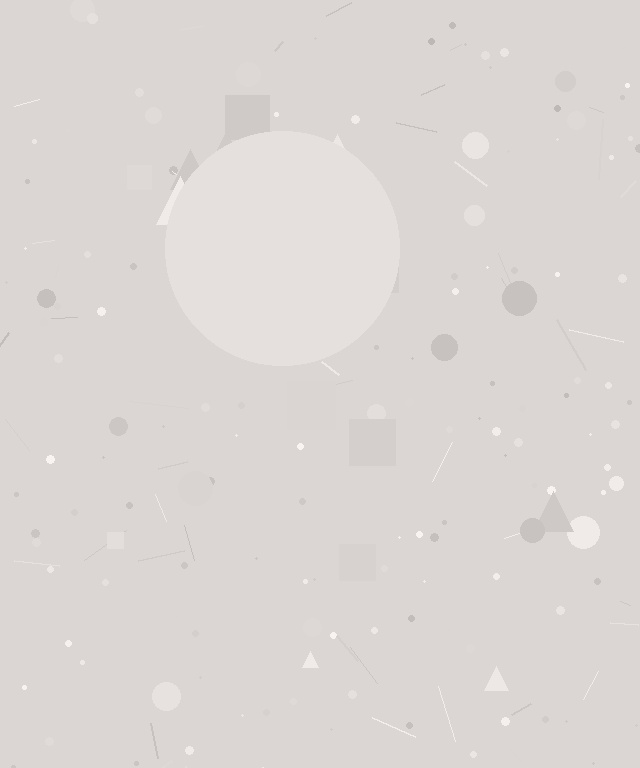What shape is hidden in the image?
A circle is hidden in the image.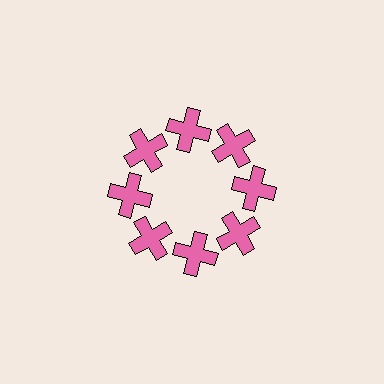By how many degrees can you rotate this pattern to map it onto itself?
The pattern maps onto itself every 45 degrees of rotation.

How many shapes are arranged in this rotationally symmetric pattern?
There are 8 shapes, arranged in 8 groups of 1.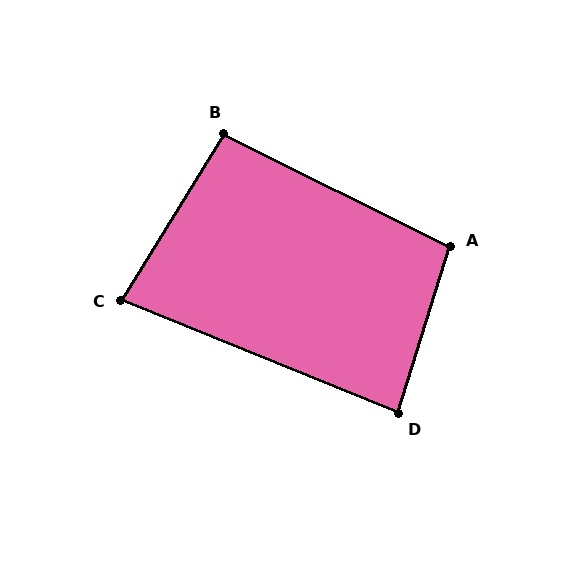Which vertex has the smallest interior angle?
C, at approximately 81 degrees.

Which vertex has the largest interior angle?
A, at approximately 99 degrees.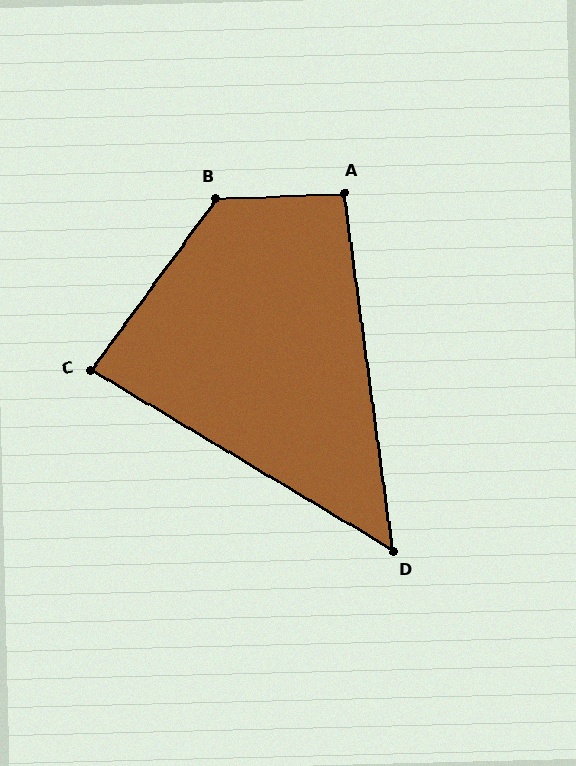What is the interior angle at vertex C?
Approximately 85 degrees (acute).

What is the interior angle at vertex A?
Approximately 95 degrees (obtuse).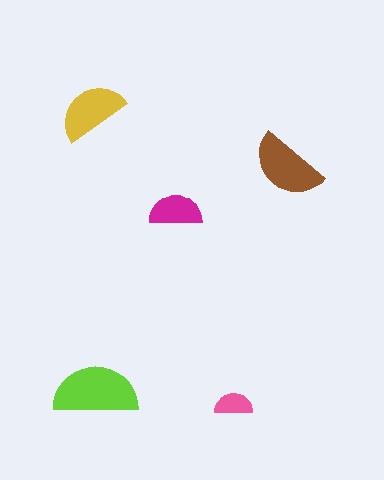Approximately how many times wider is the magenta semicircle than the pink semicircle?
About 1.5 times wider.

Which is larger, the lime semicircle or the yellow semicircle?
The lime one.